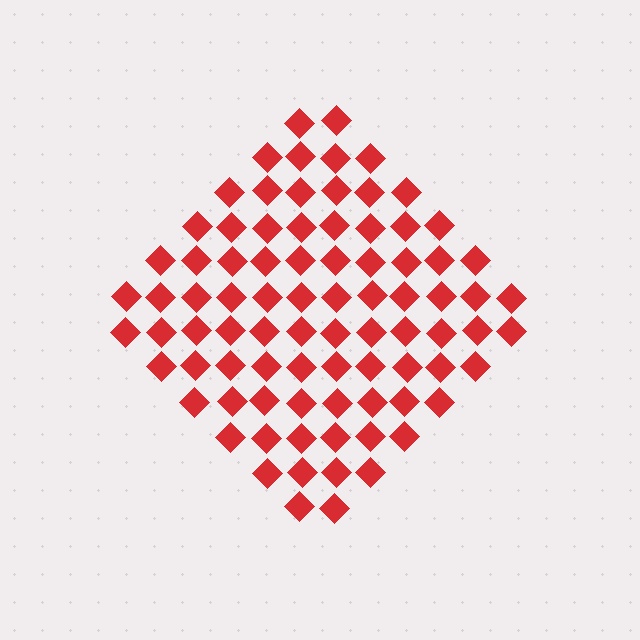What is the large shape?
The large shape is a diamond.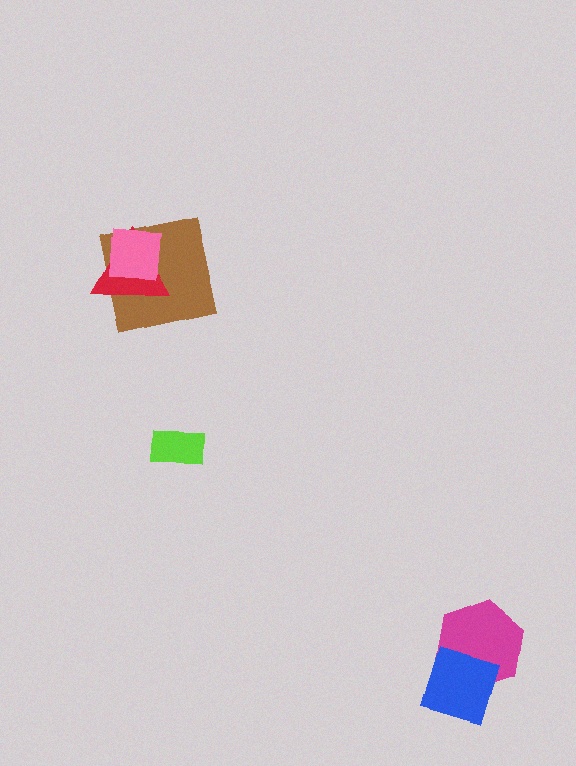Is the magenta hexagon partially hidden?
Yes, it is partially covered by another shape.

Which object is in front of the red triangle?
The pink square is in front of the red triangle.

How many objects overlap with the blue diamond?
1 object overlaps with the blue diamond.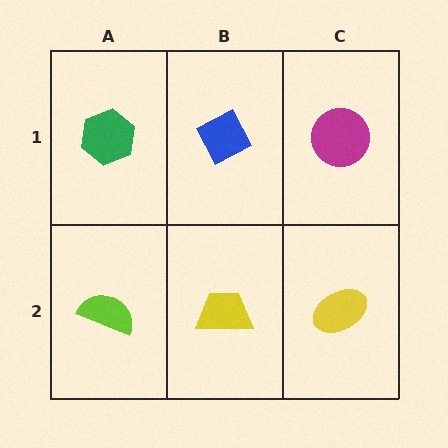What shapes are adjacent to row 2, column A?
A green hexagon (row 1, column A), a yellow trapezoid (row 2, column B).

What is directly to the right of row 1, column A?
A blue diamond.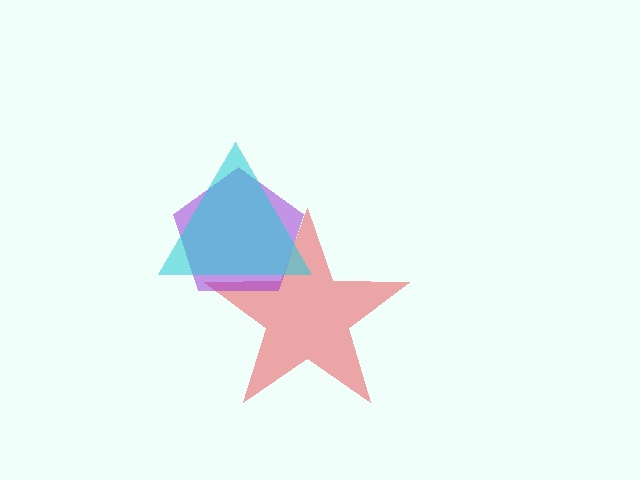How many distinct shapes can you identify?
There are 3 distinct shapes: a red star, a purple pentagon, a cyan triangle.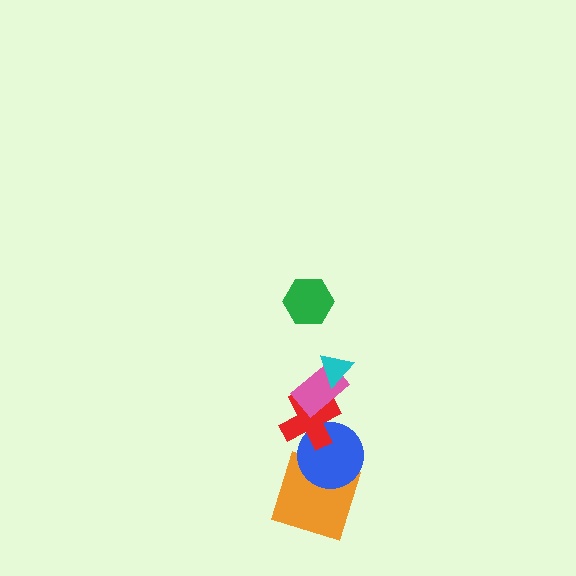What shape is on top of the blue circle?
The red cross is on top of the blue circle.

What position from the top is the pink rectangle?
The pink rectangle is 3rd from the top.